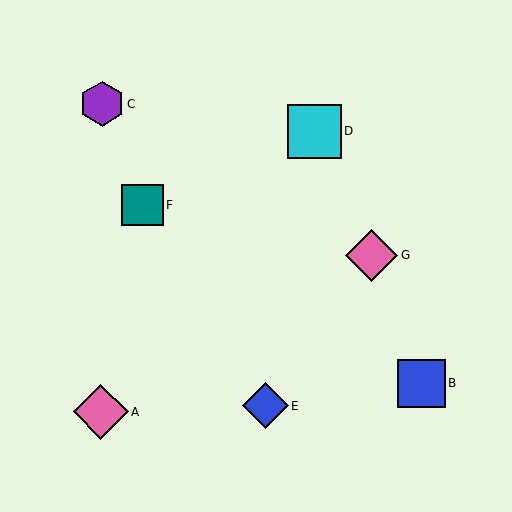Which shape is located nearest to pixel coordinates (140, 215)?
The teal square (labeled F) at (142, 205) is nearest to that location.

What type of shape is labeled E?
Shape E is a blue diamond.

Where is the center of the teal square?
The center of the teal square is at (142, 205).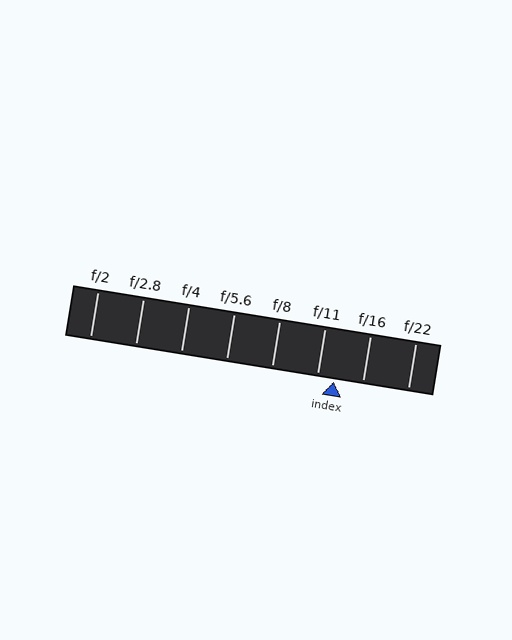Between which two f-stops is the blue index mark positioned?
The index mark is between f/11 and f/16.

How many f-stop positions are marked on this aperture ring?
There are 8 f-stop positions marked.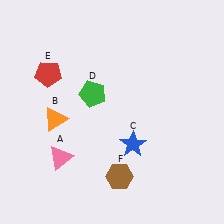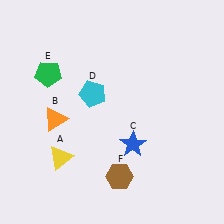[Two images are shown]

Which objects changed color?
A changed from pink to yellow. D changed from green to cyan. E changed from red to green.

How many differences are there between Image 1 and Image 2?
There are 3 differences between the two images.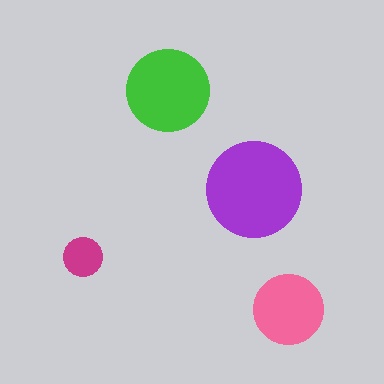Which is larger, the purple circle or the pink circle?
The purple one.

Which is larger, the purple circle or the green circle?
The purple one.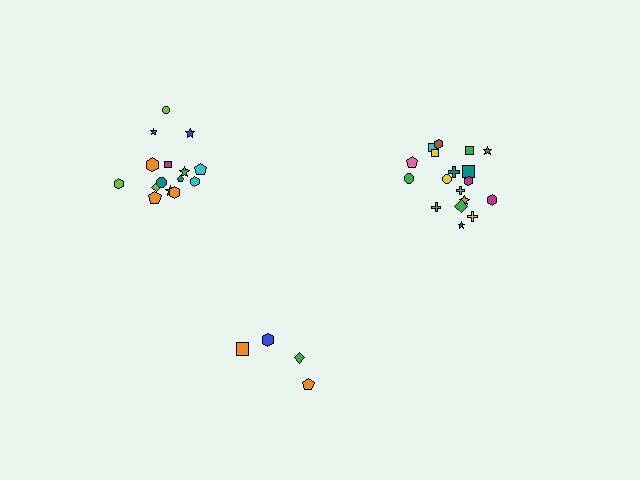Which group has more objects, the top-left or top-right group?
The top-right group.